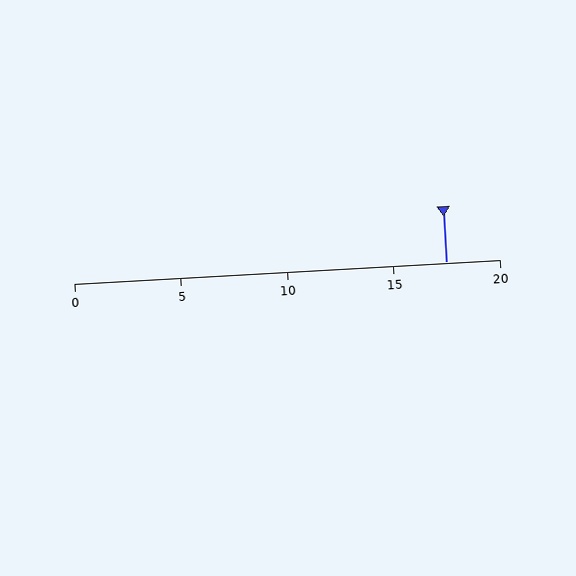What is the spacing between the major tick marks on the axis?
The major ticks are spaced 5 apart.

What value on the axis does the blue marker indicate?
The marker indicates approximately 17.5.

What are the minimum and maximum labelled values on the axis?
The axis runs from 0 to 20.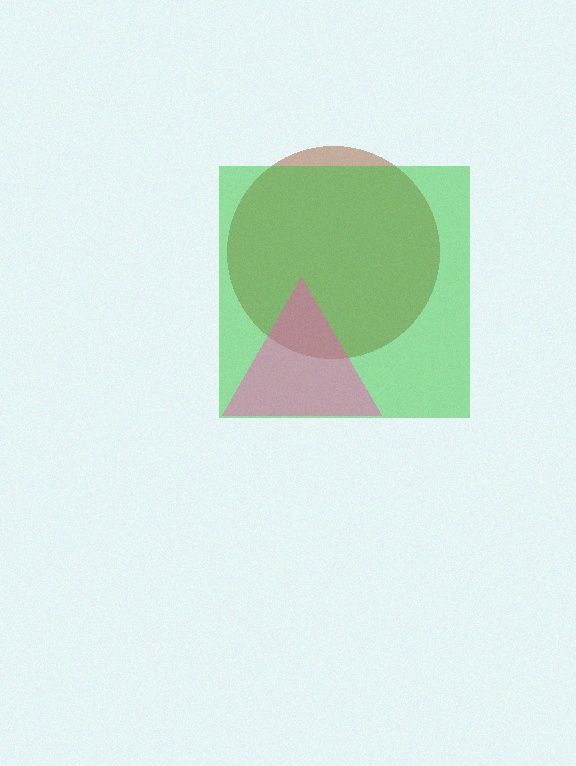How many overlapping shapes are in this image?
There are 3 overlapping shapes in the image.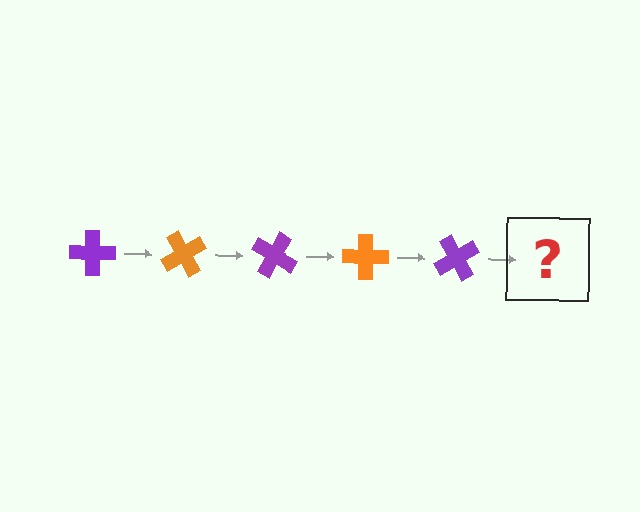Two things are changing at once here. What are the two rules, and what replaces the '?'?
The two rules are that it rotates 60 degrees each step and the color cycles through purple and orange. The '?' should be an orange cross, rotated 300 degrees from the start.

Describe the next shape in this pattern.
It should be an orange cross, rotated 300 degrees from the start.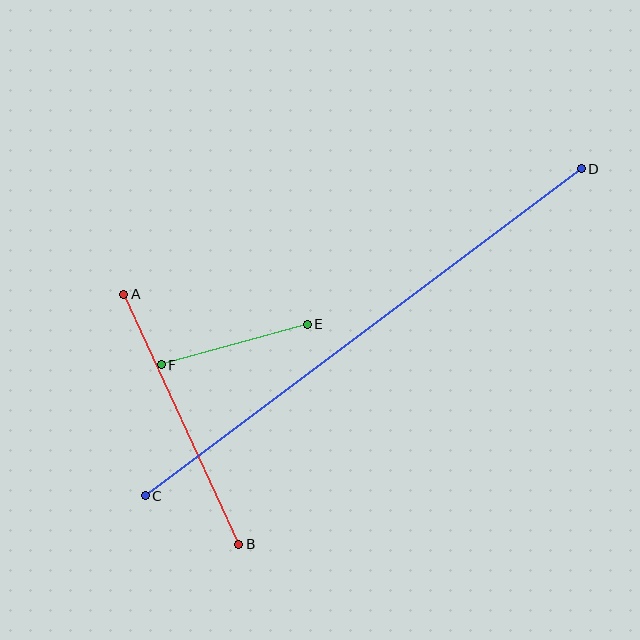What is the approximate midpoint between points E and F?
The midpoint is at approximately (234, 345) pixels.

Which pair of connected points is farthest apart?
Points C and D are farthest apart.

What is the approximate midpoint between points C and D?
The midpoint is at approximately (363, 332) pixels.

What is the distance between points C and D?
The distance is approximately 545 pixels.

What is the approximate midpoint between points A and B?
The midpoint is at approximately (181, 419) pixels.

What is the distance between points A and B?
The distance is approximately 275 pixels.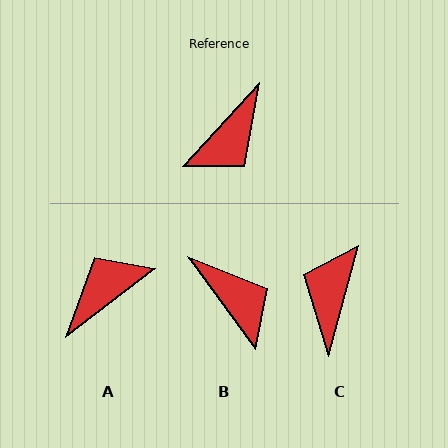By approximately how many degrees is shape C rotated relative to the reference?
Approximately 153 degrees clockwise.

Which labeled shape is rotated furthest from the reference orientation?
A, about 170 degrees away.